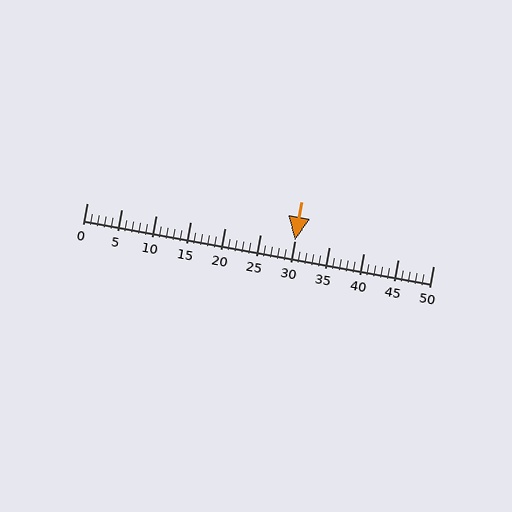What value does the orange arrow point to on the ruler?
The orange arrow points to approximately 30.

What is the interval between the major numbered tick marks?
The major tick marks are spaced 5 units apart.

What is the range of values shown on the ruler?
The ruler shows values from 0 to 50.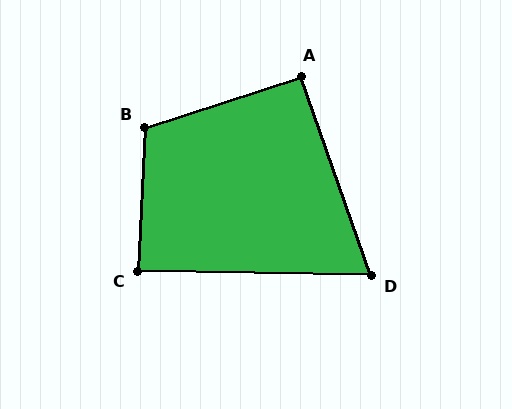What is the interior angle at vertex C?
Approximately 89 degrees (approximately right).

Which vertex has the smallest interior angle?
D, at approximately 70 degrees.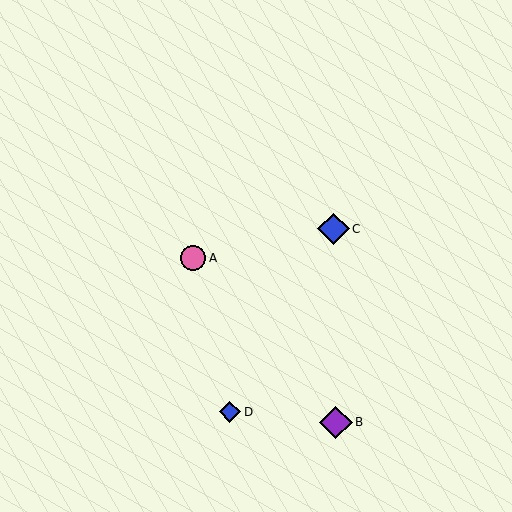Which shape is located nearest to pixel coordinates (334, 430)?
The purple diamond (labeled B) at (336, 422) is nearest to that location.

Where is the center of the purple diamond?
The center of the purple diamond is at (336, 422).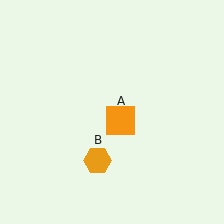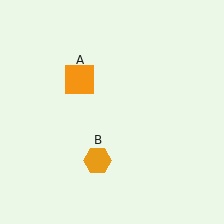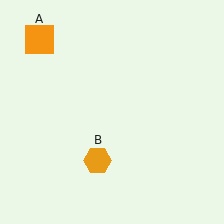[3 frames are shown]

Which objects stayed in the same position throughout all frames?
Orange hexagon (object B) remained stationary.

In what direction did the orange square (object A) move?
The orange square (object A) moved up and to the left.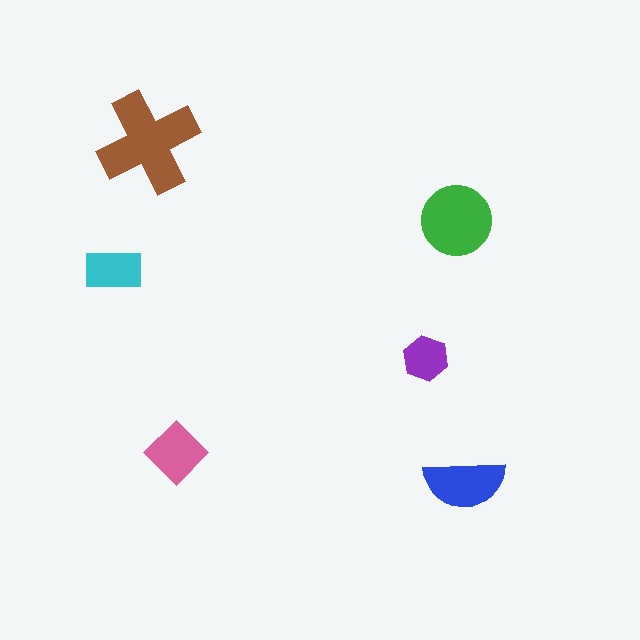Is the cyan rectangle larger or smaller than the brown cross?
Smaller.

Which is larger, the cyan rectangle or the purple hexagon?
The cyan rectangle.